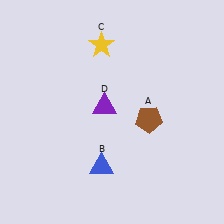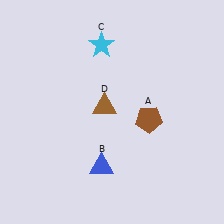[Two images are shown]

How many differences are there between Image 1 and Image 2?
There are 2 differences between the two images.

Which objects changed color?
C changed from yellow to cyan. D changed from purple to brown.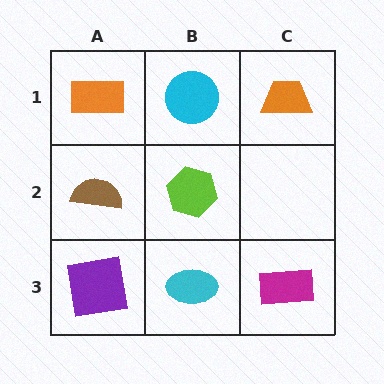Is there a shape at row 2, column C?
No, that cell is empty.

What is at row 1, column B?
A cyan circle.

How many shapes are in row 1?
3 shapes.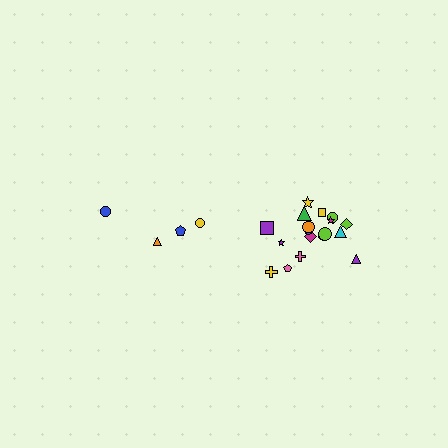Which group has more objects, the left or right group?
The right group.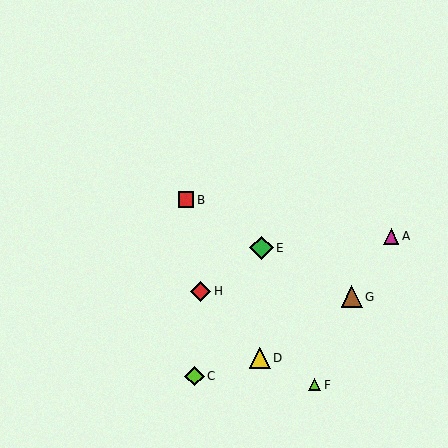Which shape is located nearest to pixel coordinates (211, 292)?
The red diamond (labeled H) at (201, 291) is nearest to that location.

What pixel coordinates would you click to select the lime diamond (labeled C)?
Click at (195, 376) to select the lime diamond C.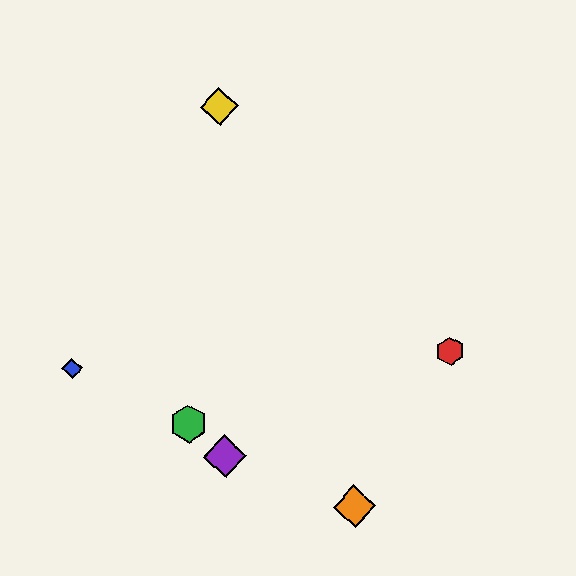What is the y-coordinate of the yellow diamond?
The yellow diamond is at y≈106.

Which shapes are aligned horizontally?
The red hexagon, the blue diamond are aligned horizontally.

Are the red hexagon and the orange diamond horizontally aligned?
No, the red hexagon is at y≈351 and the orange diamond is at y≈506.